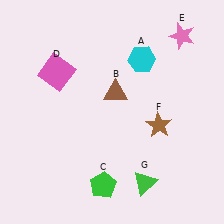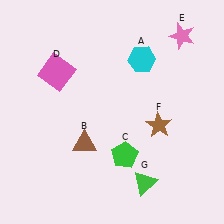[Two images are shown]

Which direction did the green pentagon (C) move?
The green pentagon (C) moved up.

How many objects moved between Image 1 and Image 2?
2 objects moved between the two images.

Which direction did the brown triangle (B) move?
The brown triangle (B) moved down.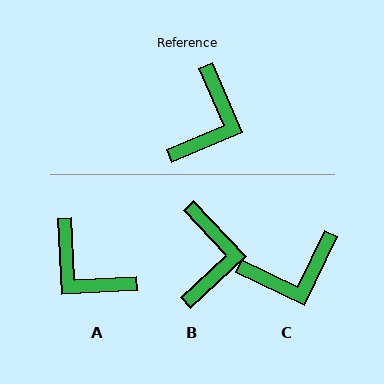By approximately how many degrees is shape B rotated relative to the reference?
Approximately 20 degrees counter-clockwise.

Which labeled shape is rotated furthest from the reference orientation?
A, about 110 degrees away.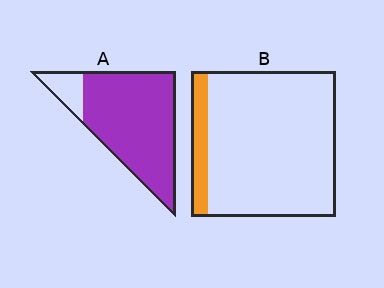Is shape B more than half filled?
No.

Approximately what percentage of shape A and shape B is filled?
A is approximately 85% and B is approximately 10%.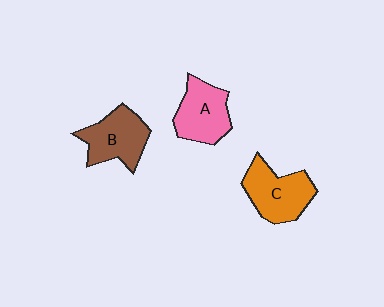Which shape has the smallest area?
Shape A (pink).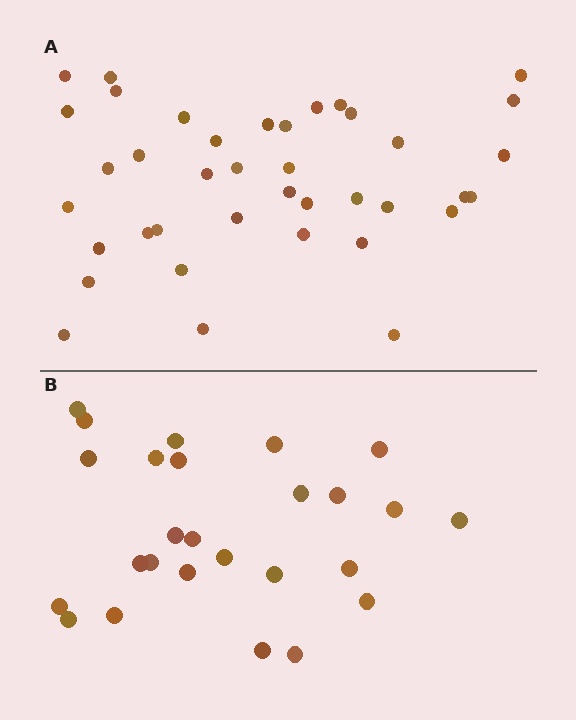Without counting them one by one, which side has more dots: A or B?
Region A (the top region) has more dots.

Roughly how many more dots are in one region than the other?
Region A has approximately 15 more dots than region B.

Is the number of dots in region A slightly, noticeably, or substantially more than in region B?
Region A has substantially more. The ratio is roughly 1.5 to 1.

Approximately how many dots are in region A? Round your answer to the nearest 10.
About 40 dots. (The exact count is 39, which rounds to 40.)